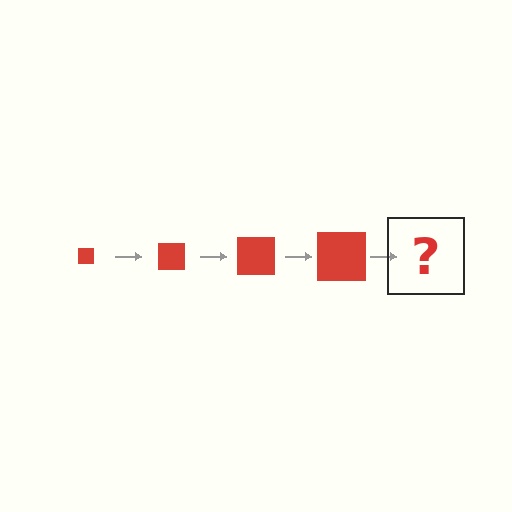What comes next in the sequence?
The next element should be a red square, larger than the previous one.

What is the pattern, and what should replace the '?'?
The pattern is that the square gets progressively larger each step. The '?' should be a red square, larger than the previous one.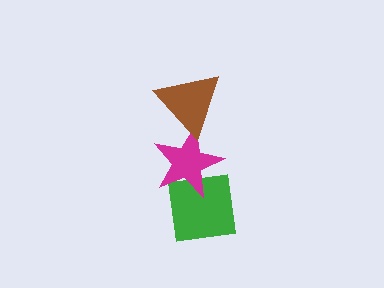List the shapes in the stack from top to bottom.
From top to bottom: the brown triangle, the magenta star, the green square.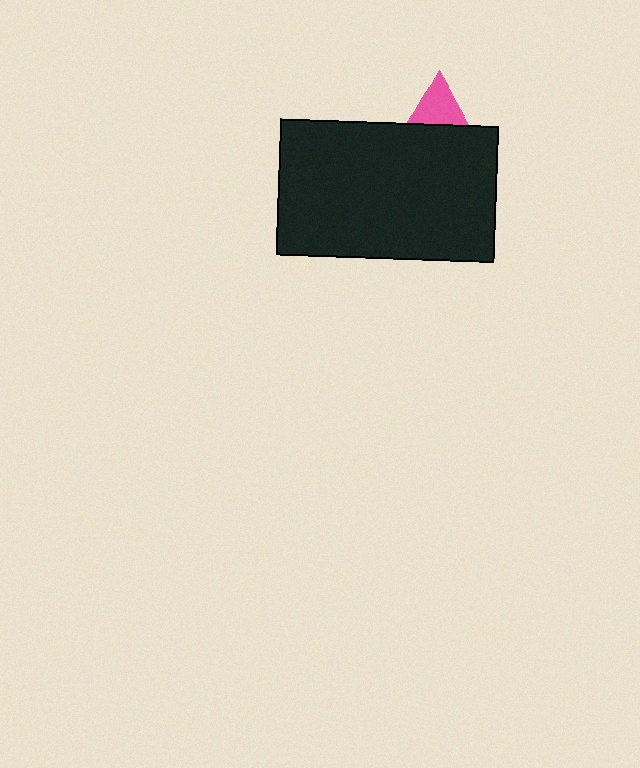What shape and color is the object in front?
The object in front is a black rectangle.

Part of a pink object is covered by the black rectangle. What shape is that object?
It is a triangle.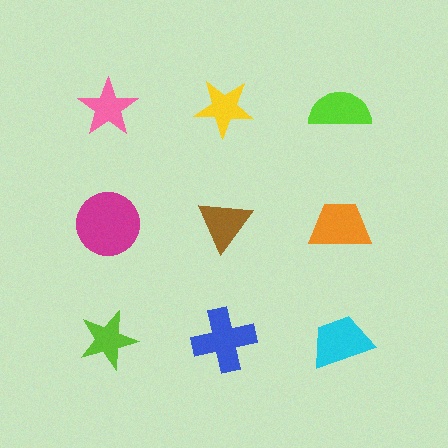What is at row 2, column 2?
A brown triangle.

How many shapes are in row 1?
3 shapes.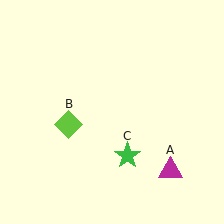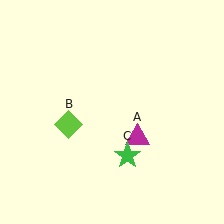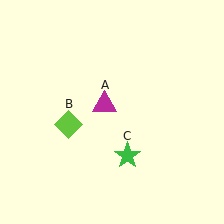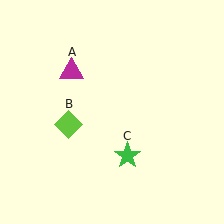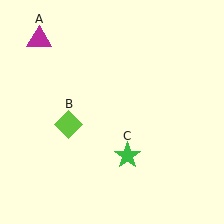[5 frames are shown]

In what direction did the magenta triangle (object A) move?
The magenta triangle (object A) moved up and to the left.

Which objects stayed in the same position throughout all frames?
Lime diamond (object B) and green star (object C) remained stationary.